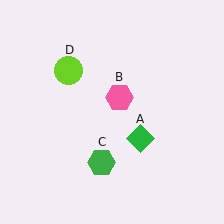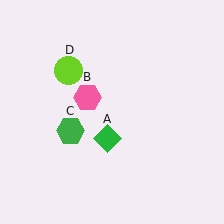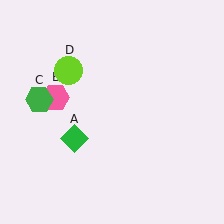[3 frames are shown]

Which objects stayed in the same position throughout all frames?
Lime circle (object D) remained stationary.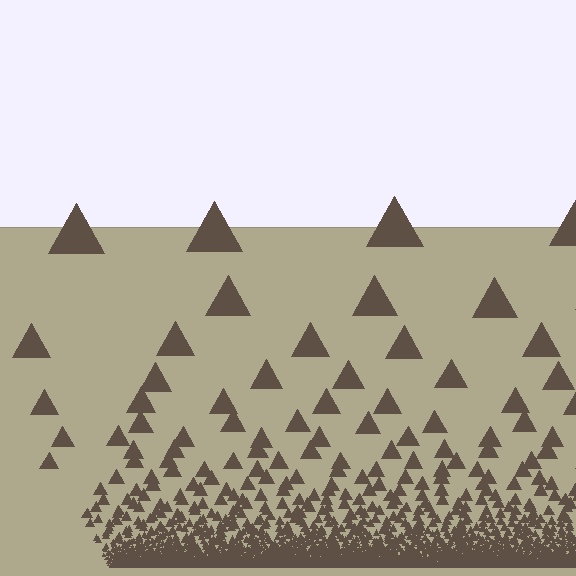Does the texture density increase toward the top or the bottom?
Density increases toward the bottom.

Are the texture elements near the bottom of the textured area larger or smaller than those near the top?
Smaller. The gradient is inverted — elements near the bottom are smaller and denser.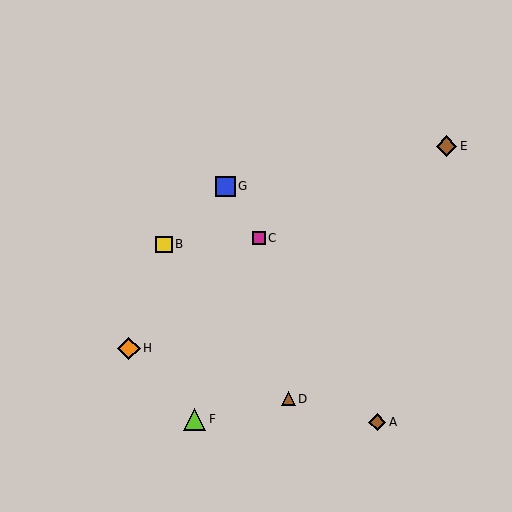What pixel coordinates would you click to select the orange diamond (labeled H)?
Click at (129, 348) to select the orange diamond H.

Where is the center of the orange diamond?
The center of the orange diamond is at (129, 348).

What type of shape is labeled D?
Shape D is a brown triangle.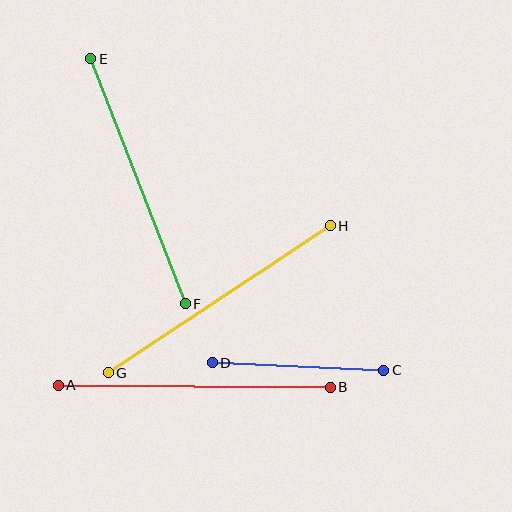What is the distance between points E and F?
The distance is approximately 262 pixels.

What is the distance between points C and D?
The distance is approximately 172 pixels.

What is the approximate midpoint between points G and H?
The midpoint is at approximately (219, 299) pixels.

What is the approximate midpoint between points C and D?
The midpoint is at approximately (298, 366) pixels.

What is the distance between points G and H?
The distance is approximately 266 pixels.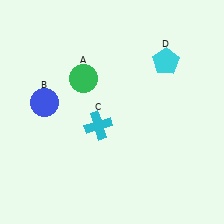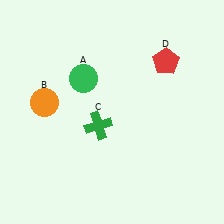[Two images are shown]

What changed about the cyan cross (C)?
In Image 1, C is cyan. In Image 2, it changed to green.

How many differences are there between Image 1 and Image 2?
There are 3 differences between the two images.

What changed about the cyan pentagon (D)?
In Image 1, D is cyan. In Image 2, it changed to red.